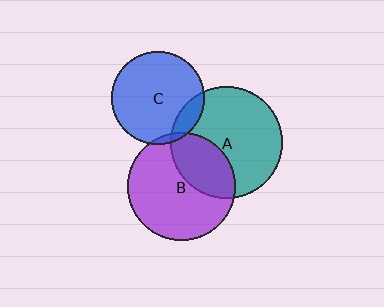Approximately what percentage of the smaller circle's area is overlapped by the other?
Approximately 35%.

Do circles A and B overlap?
Yes.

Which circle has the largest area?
Circle A (teal).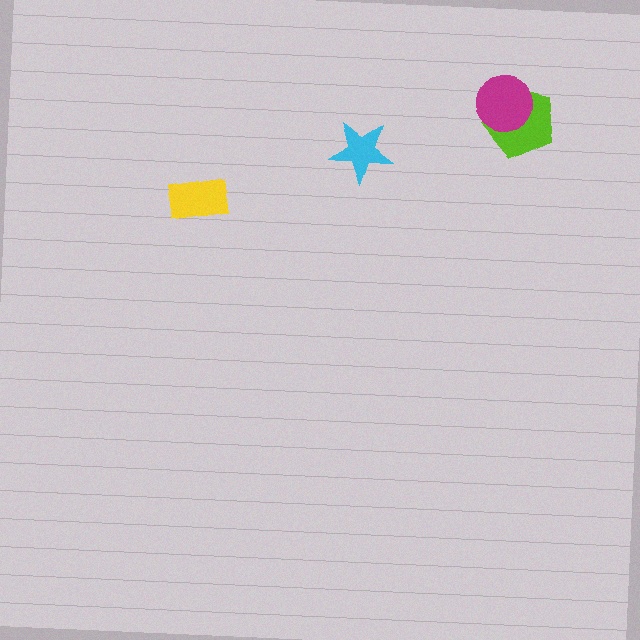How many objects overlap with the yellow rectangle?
0 objects overlap with the yellow rectangle.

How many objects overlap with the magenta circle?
1 object overlaps with the magenta circle.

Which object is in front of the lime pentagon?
The magenta circle is in front of the lime pentagon.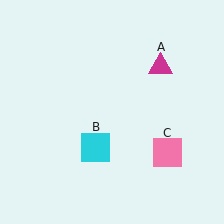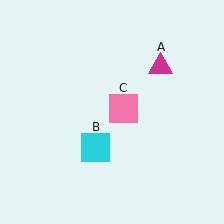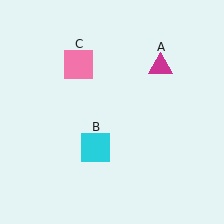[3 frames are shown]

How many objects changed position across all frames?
1 object changed position: pink square (object C).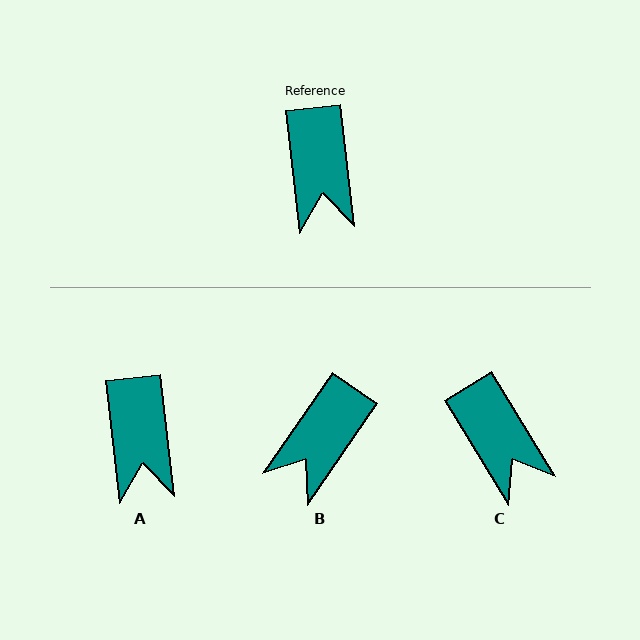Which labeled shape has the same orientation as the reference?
A.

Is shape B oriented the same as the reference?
No, it is off by about 42 degrees.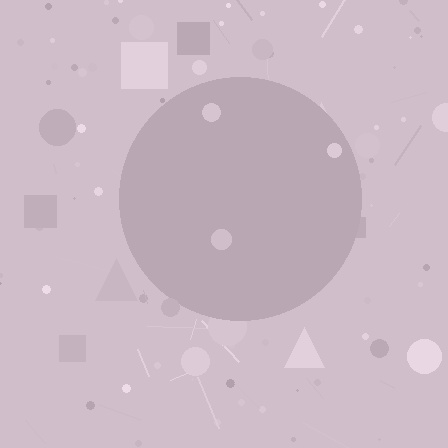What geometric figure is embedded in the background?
A circle is embedded in the background.